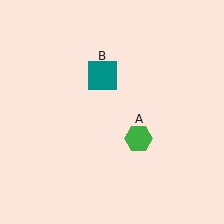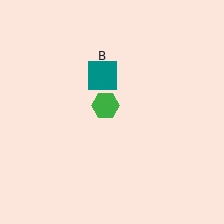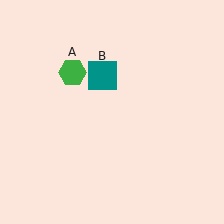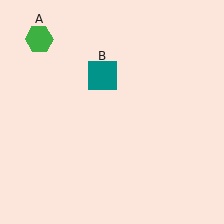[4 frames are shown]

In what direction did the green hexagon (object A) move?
The green hexagon (object A) moved up and to the left.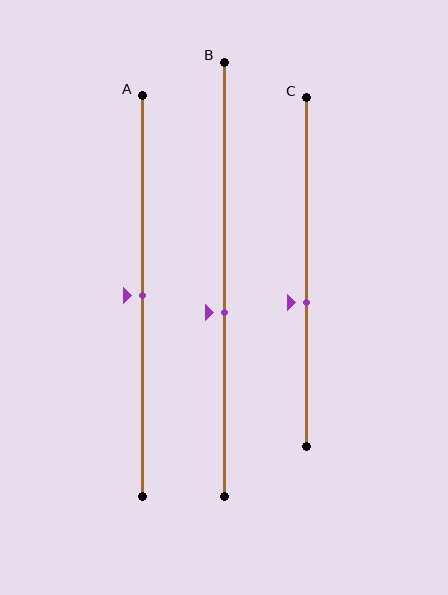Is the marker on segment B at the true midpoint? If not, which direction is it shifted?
No, the marker on segment B is shifted downward by about 8% of the segment length.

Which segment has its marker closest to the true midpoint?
Segment A has its marker closest to the true midpoint.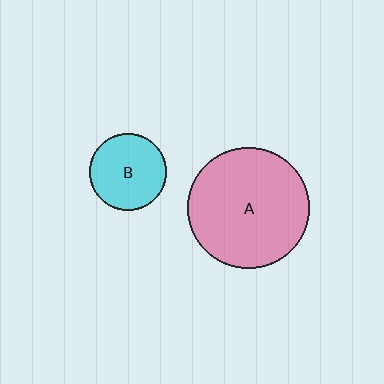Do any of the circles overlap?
No, none of the circles overlap.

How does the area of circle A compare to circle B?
Approximately 2.5 times.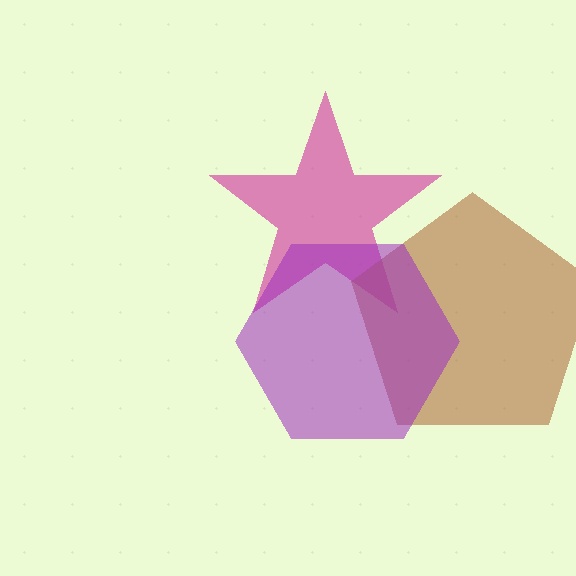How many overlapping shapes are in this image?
There are 3 overlapping shapes in the image.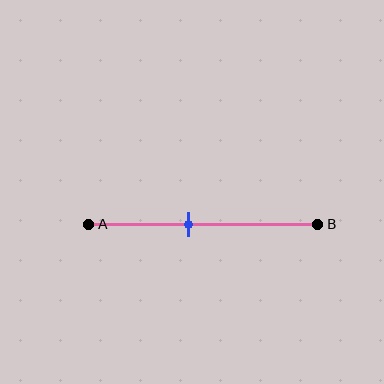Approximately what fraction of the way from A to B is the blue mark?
The blue mark is approximately 45% of the way from A to B.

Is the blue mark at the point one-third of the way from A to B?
No, the mark is at about 45% from A, not at the 33% one-third point.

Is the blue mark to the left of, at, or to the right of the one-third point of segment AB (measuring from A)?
The blue mark is to the right of the one-third point of segment AB.